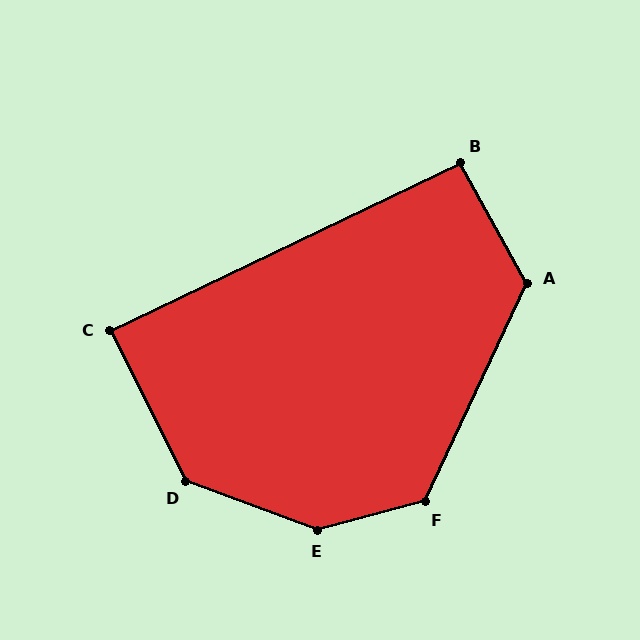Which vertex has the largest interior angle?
E, at approximately 145 degrees.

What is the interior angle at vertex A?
Approximately 126 degrees (obtuse).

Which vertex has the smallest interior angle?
C, at approximately 89 degrees.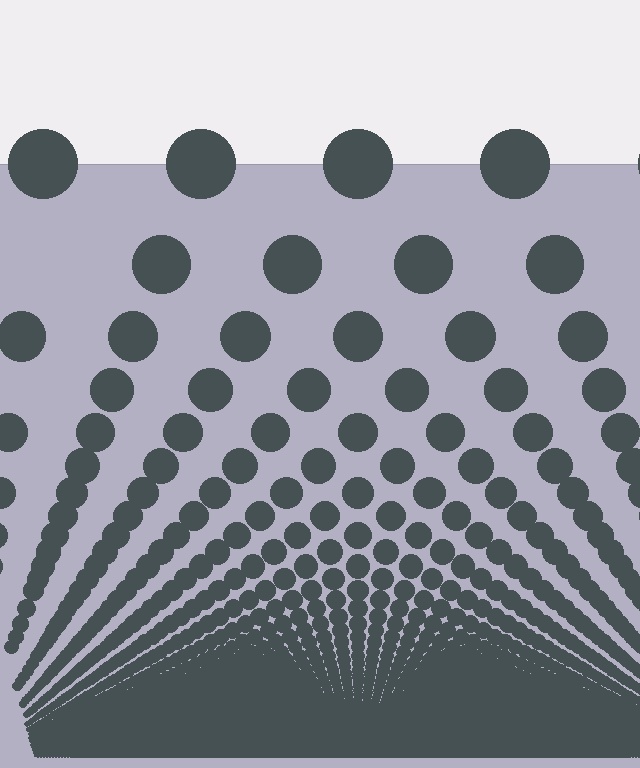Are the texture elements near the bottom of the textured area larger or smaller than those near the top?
Smaller. The gradient is inverted — elements near the bottom are smaller and denser.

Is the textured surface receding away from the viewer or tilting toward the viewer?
The surface appears to tilt toward the viewer. Texture elements get larger and sparser toward the top.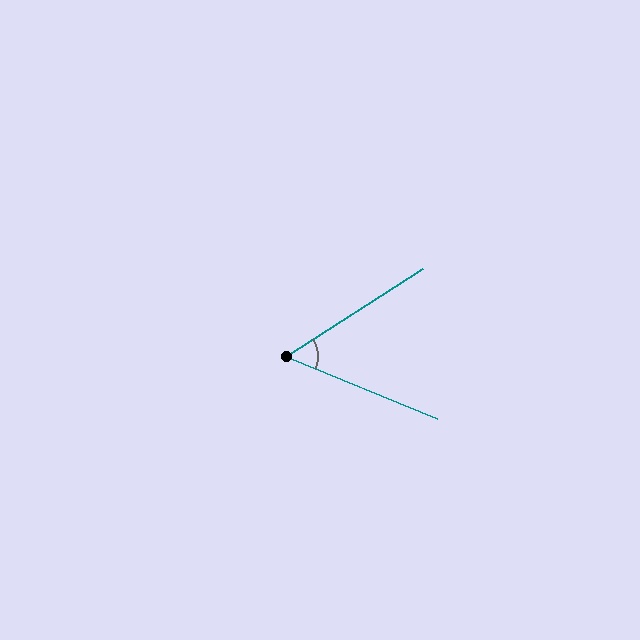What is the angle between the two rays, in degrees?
Approximately 55 degrees.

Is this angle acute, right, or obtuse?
It is acute.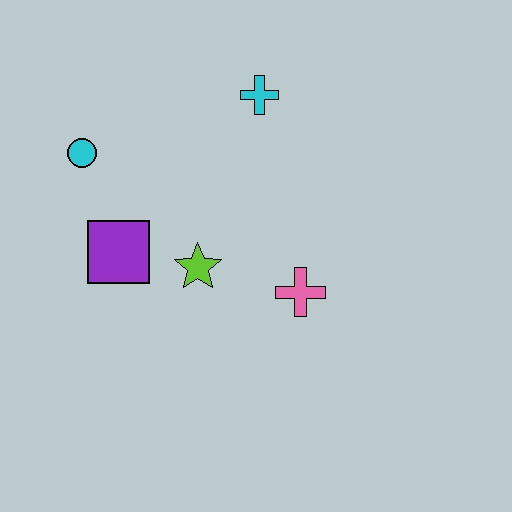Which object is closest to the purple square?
The lime star is closest to the purple square.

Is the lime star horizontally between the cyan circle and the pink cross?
Yes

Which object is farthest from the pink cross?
The cyan circle is farthest from the pink cross.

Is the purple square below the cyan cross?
Yes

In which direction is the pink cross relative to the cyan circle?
The pink cross is to the right of the cyan circle.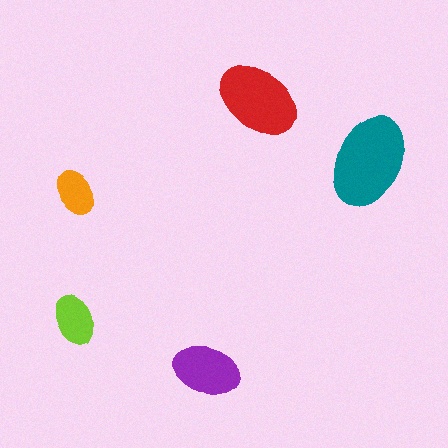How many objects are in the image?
There are 5 objects in the image.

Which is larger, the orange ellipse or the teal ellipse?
The teal one.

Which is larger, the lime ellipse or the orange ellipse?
The lime one.